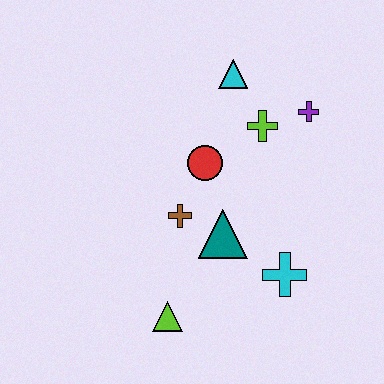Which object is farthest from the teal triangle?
The cyan triangle is farthest from the teal triangle.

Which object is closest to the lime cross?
The purple cross is closest to the lime cross.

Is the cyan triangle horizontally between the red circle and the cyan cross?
Yes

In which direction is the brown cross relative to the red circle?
The brown cross is below the red circle.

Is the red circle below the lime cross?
Yes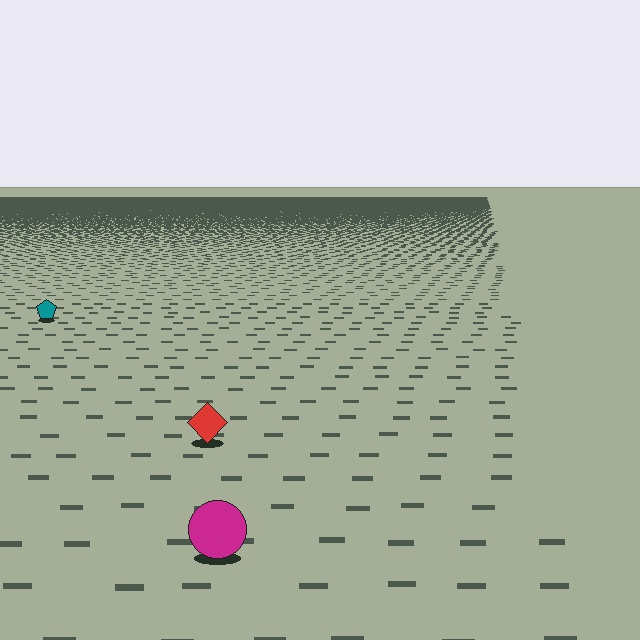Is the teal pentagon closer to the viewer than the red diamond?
No. The red diamond is closer — you can tell from the texture gradient: the ground texture is coarser near it.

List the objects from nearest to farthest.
From nearest to farthest: the magenta circle, the red diamond, the teal pentagon.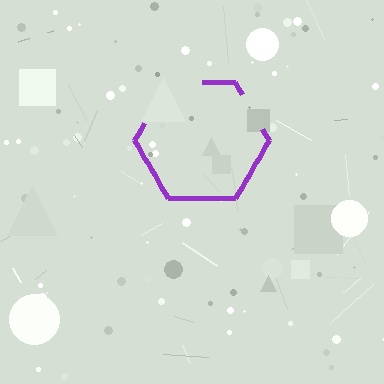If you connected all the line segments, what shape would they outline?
They would outline a hexagon.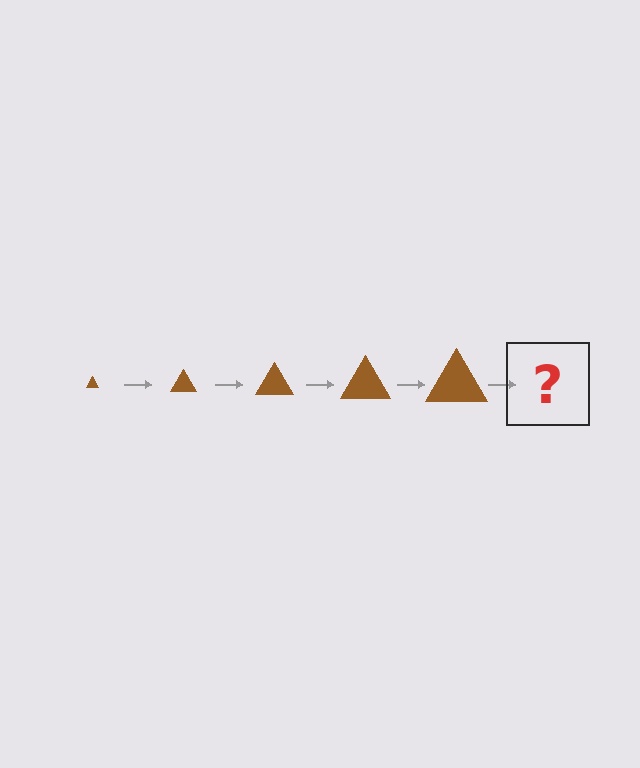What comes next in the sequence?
The next element should be a brown triangle, larger than the previous one.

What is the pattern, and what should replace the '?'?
The pattern is that the triangle gets progressively larger each step. The '?' should be a brown triangle, larger than the previous one.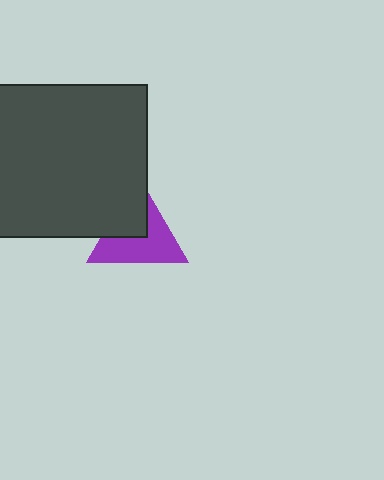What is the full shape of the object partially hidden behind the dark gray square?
The partially hidden object is a purple triangle.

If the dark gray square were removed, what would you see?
You would see the complete purple triangle.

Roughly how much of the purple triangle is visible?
About half of it is visible (roughly 63%).